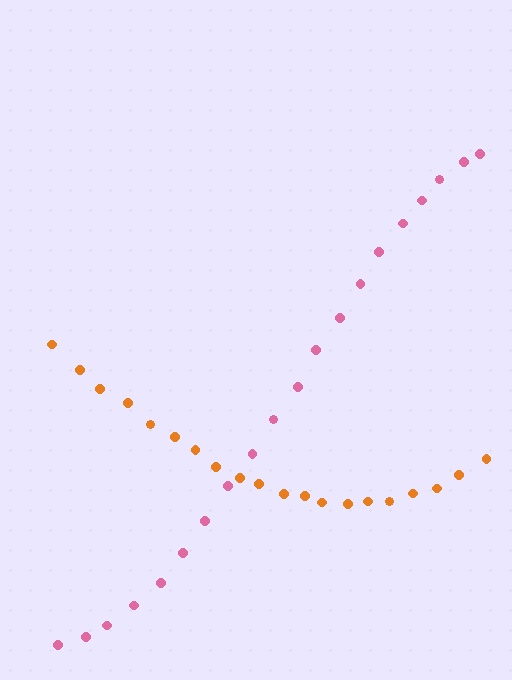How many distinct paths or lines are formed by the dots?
There are 2 distinct paths.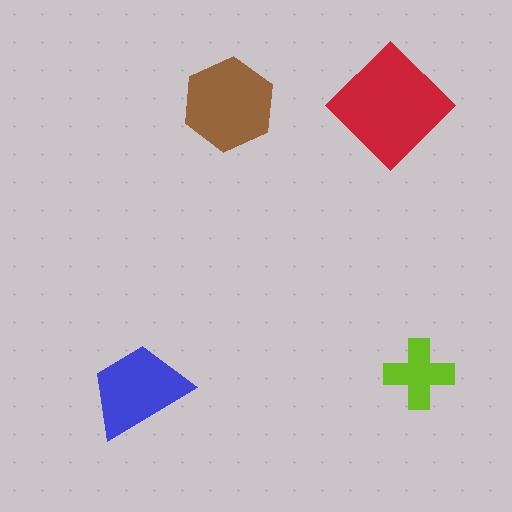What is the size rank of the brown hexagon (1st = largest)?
2nd.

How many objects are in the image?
There are 4 objects in the image.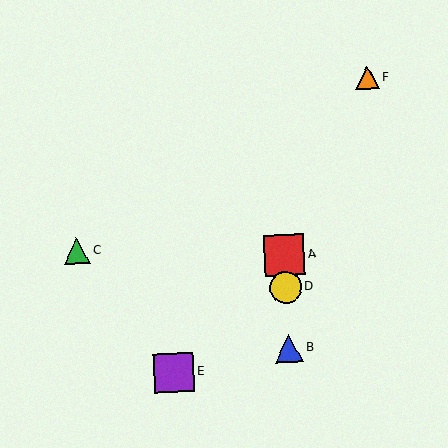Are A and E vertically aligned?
No, A is at x≈284 and E is at x≈174.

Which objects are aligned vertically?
Objects A, B, D are aligned vertically.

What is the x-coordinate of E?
Object E is at x≈174.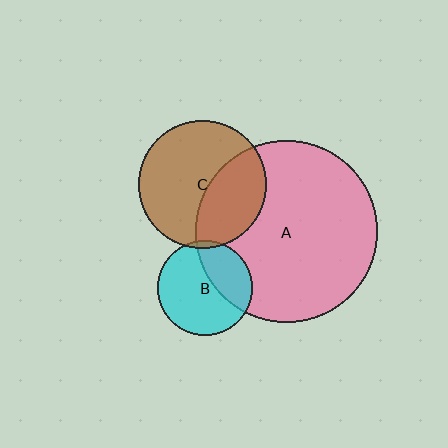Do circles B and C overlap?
Yes.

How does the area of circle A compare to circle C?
Approximately 2.0 times.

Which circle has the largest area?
Circle A (pink).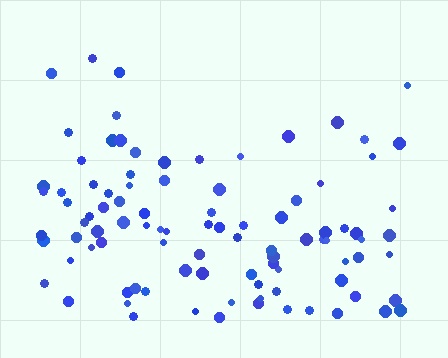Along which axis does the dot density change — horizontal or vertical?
Vertical.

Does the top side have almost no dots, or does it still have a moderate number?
Still a moderate number, just noticeably fewer than the bottom.